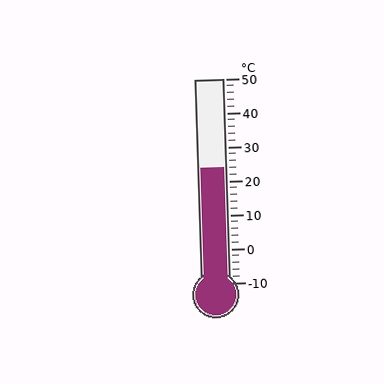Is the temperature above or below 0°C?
The temperature is above 0°C.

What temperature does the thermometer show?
The thermometer shows approximately 24°C.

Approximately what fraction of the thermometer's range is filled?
The thermometer is filled to approximately 55% of its range.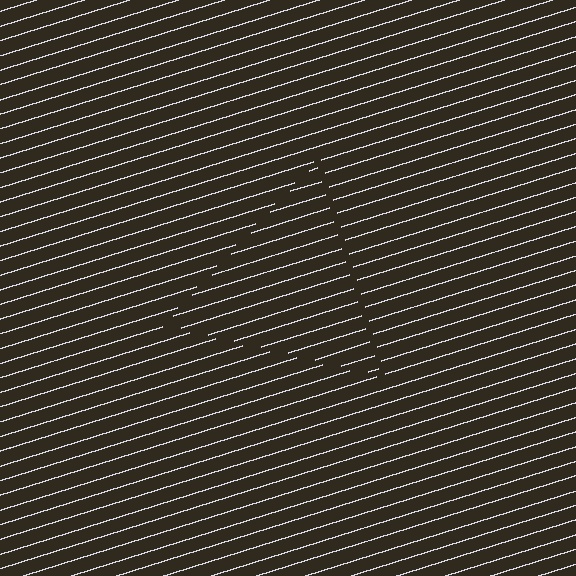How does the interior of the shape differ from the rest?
The interior of the shape contains the same grating, shifted by half a period — the contour is defined by the phase discontinuity where line-ends from the inner and outer gratings abut.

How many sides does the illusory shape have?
3 sides — the line-ends trace a triangle.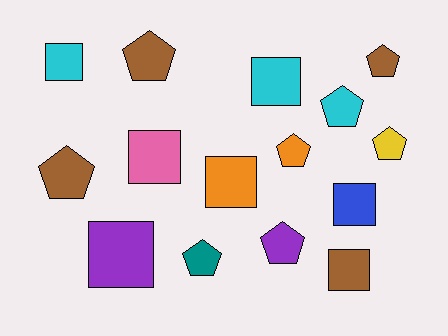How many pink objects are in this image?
There is 1 pink object.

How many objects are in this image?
There are 15 objects.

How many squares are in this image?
There are 7 squares.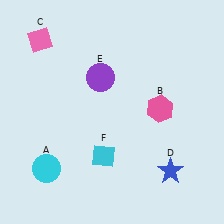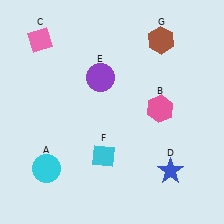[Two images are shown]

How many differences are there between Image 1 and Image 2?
There is 1 difference between the two images.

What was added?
A brown hexagon (G) was added in Image 2.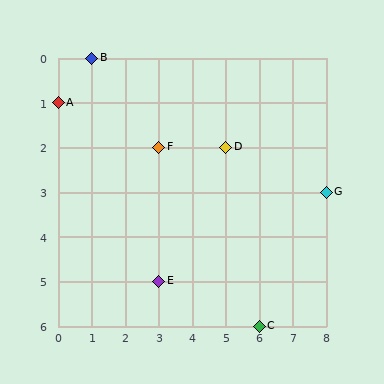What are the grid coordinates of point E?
Point E is at grid coordinates (3, 5).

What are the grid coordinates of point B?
Point B is at grid coordinates (1, 0).